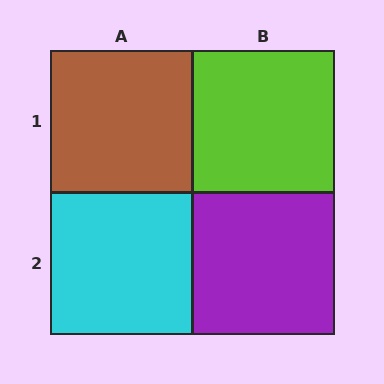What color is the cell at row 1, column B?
Lime.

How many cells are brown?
1 cell is brown.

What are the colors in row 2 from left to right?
Cyan, purple.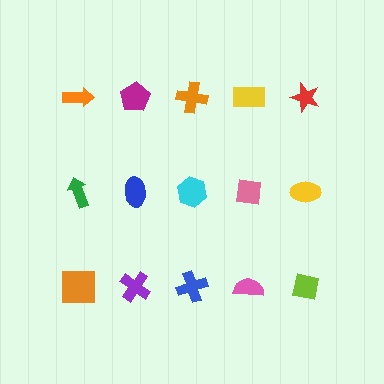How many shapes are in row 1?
5 shapes.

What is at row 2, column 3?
A cyan hexagon.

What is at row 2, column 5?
A yellow ellipse.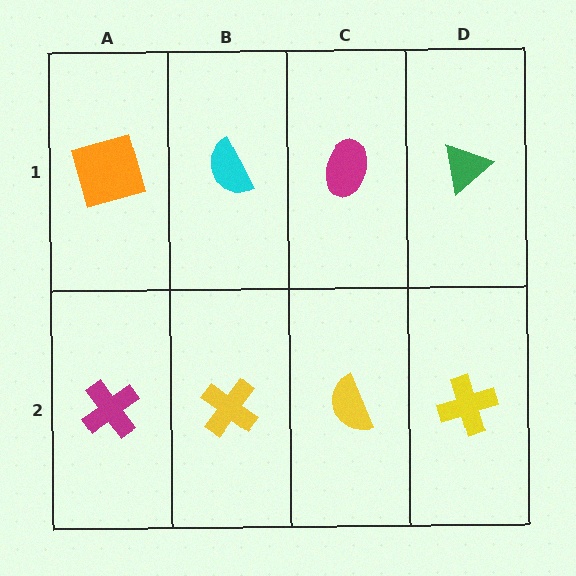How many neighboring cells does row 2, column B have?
3.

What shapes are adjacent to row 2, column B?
A cyan semicircle (row 1, column B), a magenta cross (row 2, column A), a yellow semicircle (row 2, column C).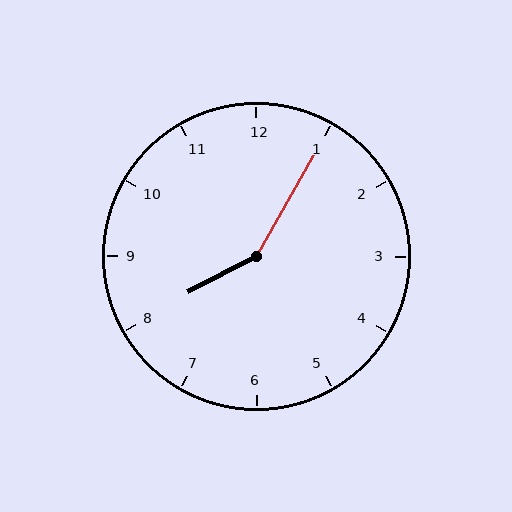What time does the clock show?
8:05.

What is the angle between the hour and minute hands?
Approximately 148 degrees.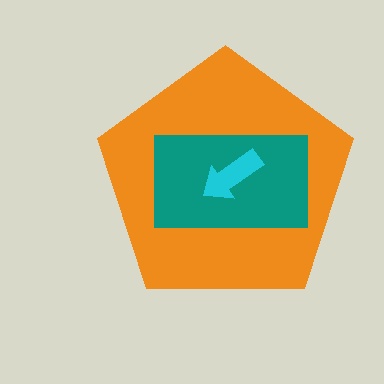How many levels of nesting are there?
3.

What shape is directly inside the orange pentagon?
The teal rectangle.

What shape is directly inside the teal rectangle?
The cyan arrow.